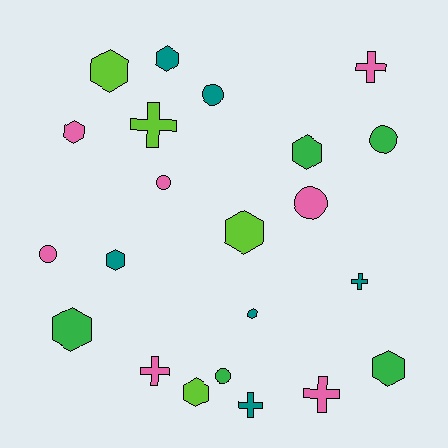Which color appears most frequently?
Pink, with 7 objects.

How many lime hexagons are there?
There are 3 lime hexagons.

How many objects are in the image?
There are 22 objects.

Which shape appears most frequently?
Hexagon, with 10 objects.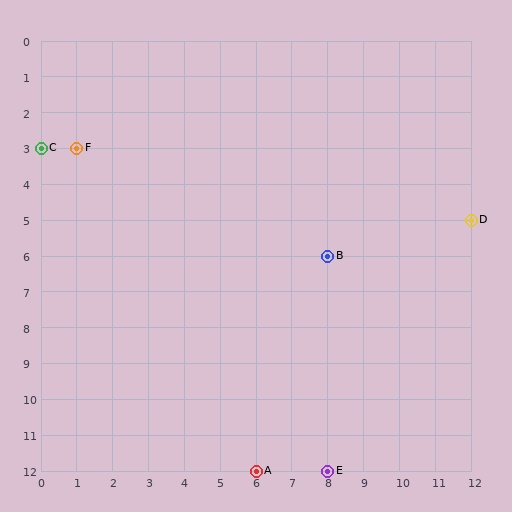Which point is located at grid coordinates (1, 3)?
Point F is at (1, 3).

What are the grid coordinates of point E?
Point E is at grid coordinates (8, 12).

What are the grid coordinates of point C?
Point C is at grid coordinates (0, 3).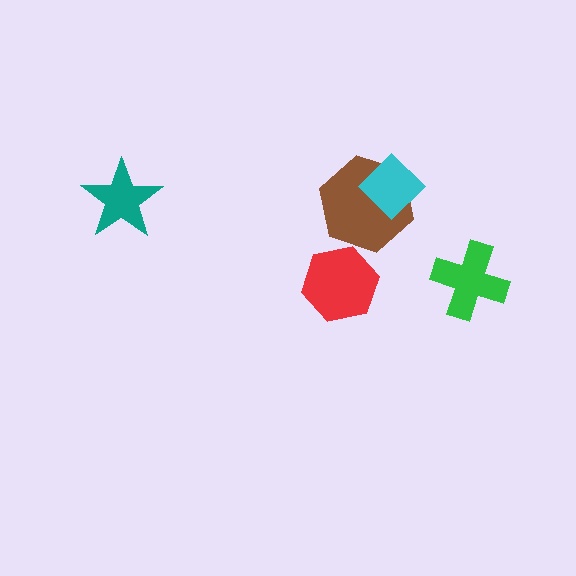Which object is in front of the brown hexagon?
The cyan diamond is in front of the brown hexagon.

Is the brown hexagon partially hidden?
Yes, it is partially covered by another shape.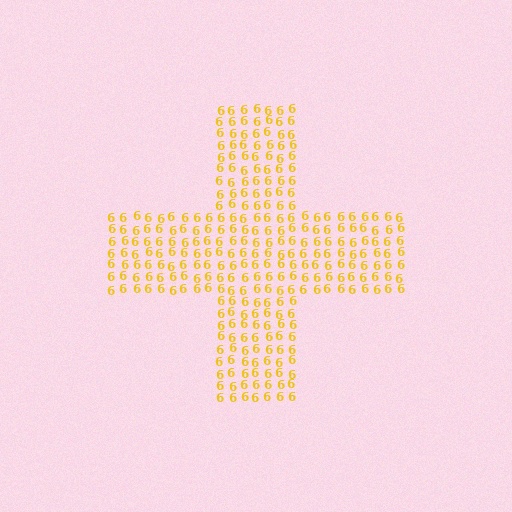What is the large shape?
The large shape is a cross.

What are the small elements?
The small elements are digit 6's.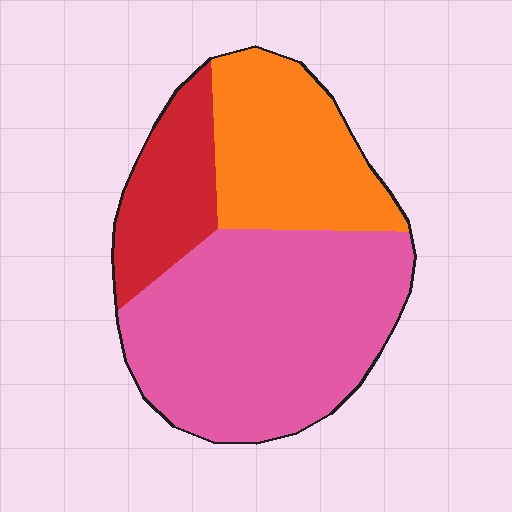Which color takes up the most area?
Pink, at roughly 55%.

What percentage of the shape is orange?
Orange takes up about one quarter (1/4) of the shape.